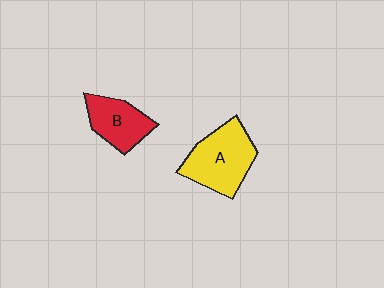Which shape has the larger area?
Shape A (yellow).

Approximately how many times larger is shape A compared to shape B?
Approximately 1.5 times.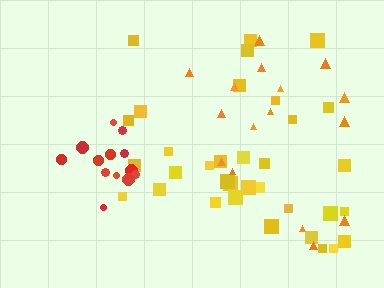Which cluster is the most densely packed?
Red.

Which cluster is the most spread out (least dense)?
Orange.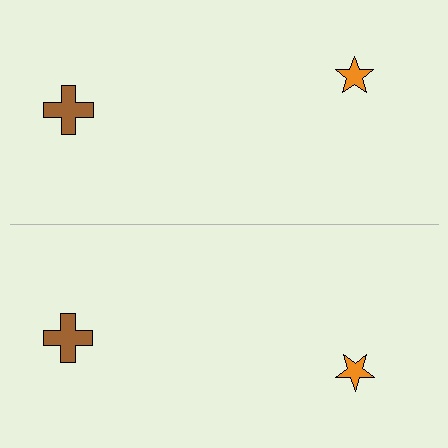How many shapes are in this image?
There are 4 shapes in this image.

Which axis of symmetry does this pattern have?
The pattern has a horizontal axis of symmetry running through the center of the image.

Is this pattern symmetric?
Yes, this pattern has bilateral (reflection) symmetry.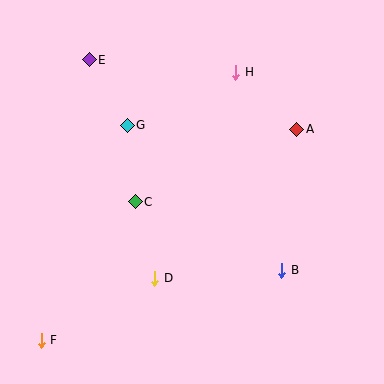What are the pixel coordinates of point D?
Point D is at (155, 278).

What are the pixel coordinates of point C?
Point C is at (135, 202).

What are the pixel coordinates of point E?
Point E is at (89, 60).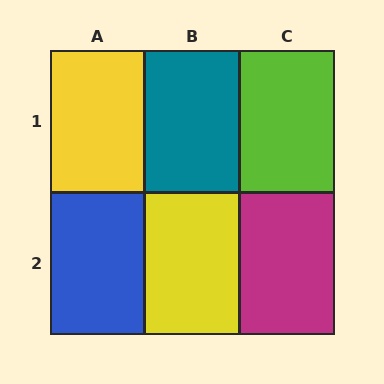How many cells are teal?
1 cell is teal.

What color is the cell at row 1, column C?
Lime.